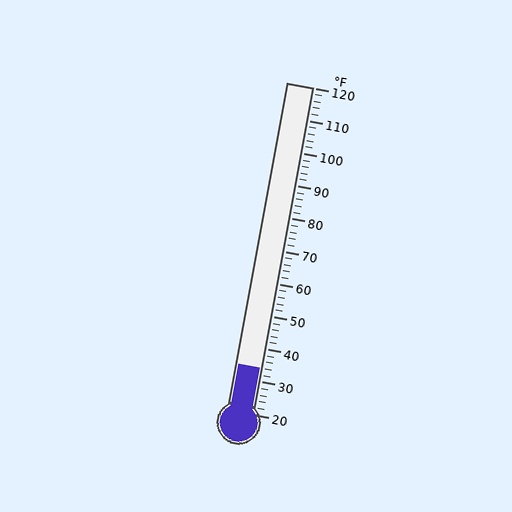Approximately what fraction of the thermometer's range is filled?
The thermometer is filled to approximately 15% of its range.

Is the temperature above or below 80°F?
The temperature is below 80°F.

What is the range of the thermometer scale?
The thermometer scale ranges from 20°F to 120°F.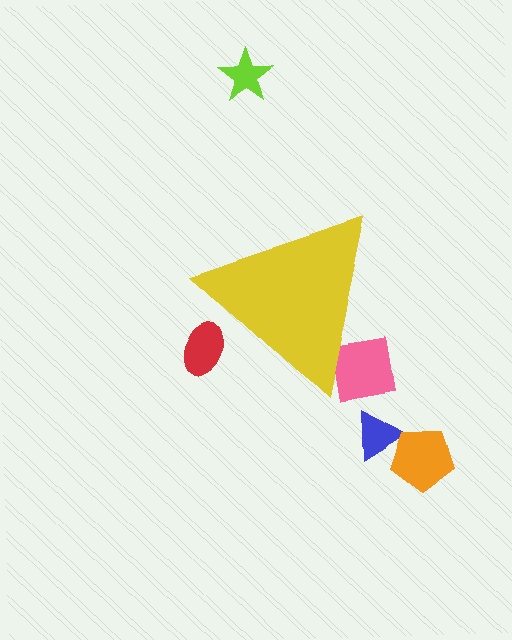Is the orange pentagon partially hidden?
No, the orange pentagon is fully visible.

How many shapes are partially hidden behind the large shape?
2 shapes are partially hidden.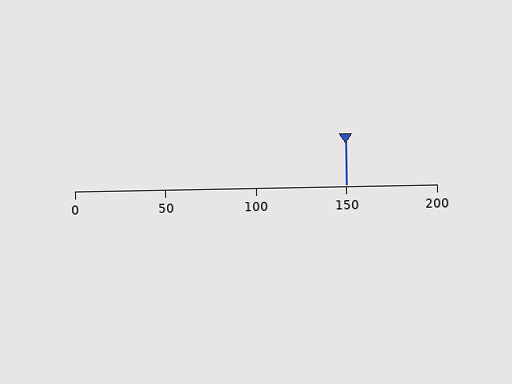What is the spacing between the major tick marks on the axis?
The major ticks are spaced 50 apart.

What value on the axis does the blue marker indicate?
The marker indicates approximately 150.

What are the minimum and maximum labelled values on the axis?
The axis runs from 0 to 200.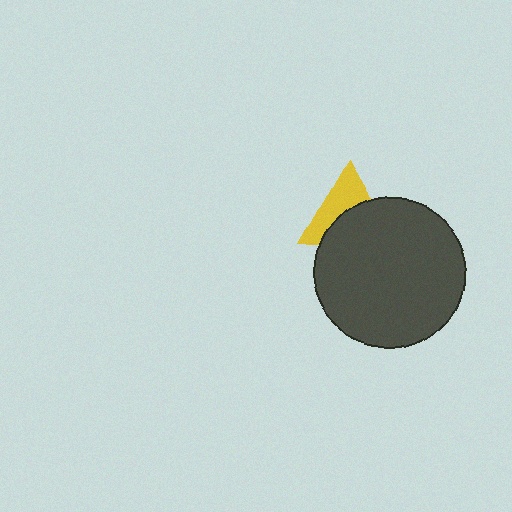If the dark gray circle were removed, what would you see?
You would see the complete yellow triangle.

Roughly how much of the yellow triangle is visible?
About half of it is visible (roughly 48%).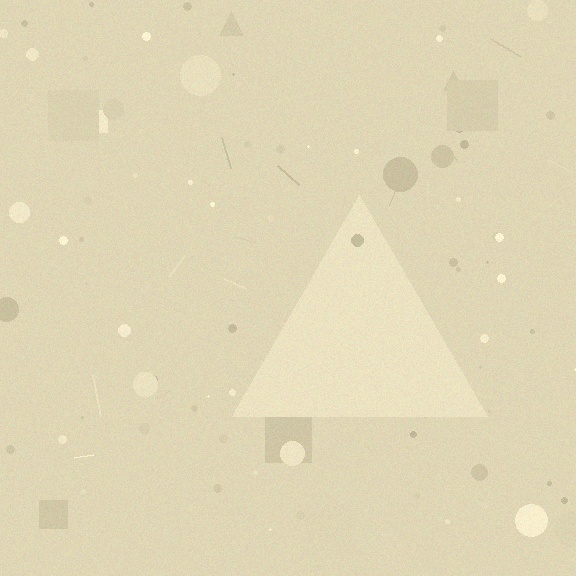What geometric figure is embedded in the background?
A triangle is embedded in the background.